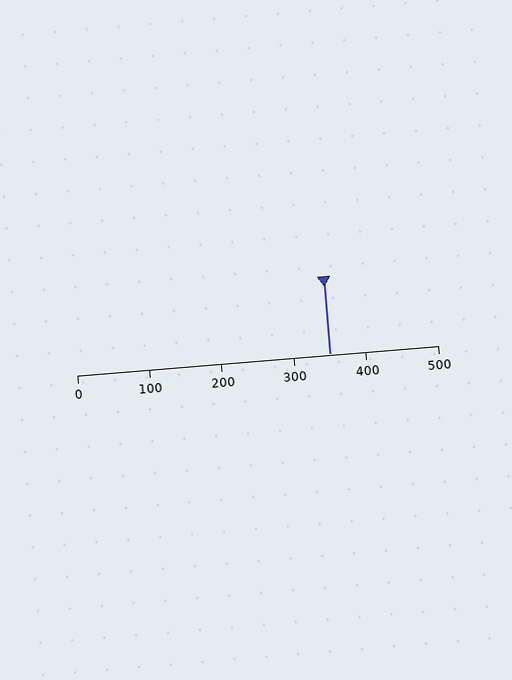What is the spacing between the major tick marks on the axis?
The major ticks are spaced 100 apart.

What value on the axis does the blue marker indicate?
The marker indicates approximately 350.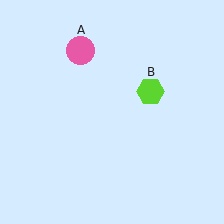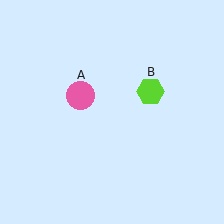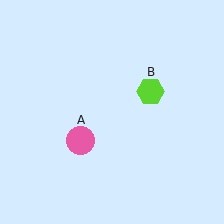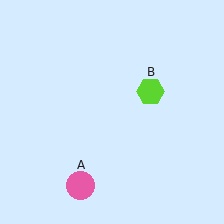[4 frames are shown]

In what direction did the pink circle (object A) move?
The pink circle (object A) moved down.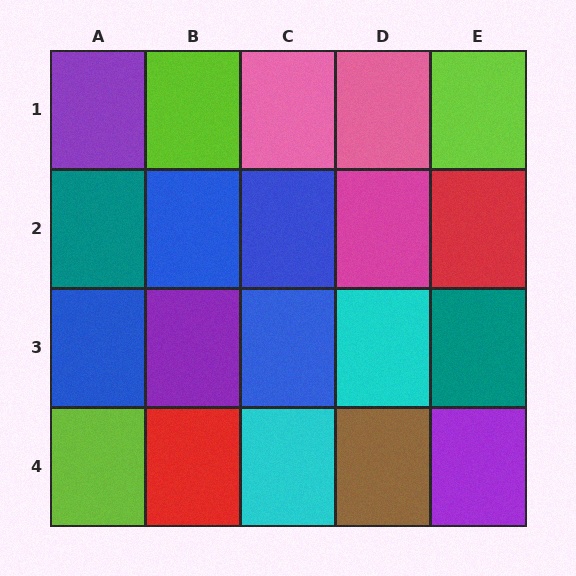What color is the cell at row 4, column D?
Brown.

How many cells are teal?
2 cells are teal.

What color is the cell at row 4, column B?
Red.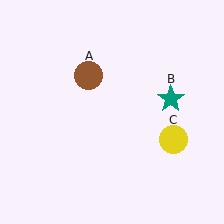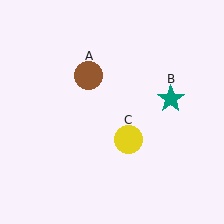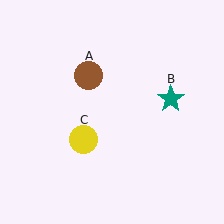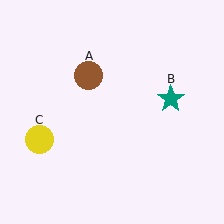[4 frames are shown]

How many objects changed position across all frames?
1 object changed position: yellow circle (object C).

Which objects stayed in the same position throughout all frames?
Brown circle (object A) and teal star (object B) remained stationary.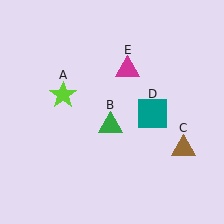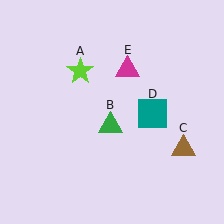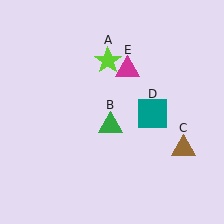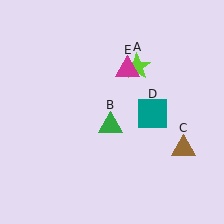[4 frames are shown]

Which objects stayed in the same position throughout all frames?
Green triangle (object B) and brown triangle (object C) and teal square (object D) and magenta triangle (object E) remained stationary.